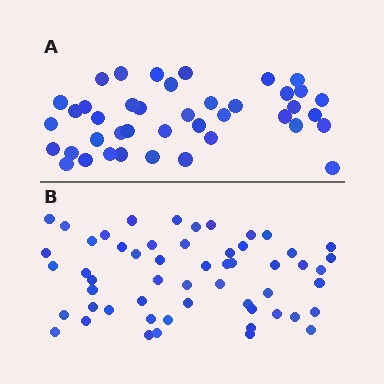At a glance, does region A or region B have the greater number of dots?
Region B (the bottom region) has more dots.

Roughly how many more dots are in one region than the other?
Region B has approximately 15 more dots than region A.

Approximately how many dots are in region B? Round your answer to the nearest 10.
About 60 dots. (The exact count is 55, which rounds to 60.)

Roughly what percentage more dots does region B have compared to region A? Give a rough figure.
About 35% more.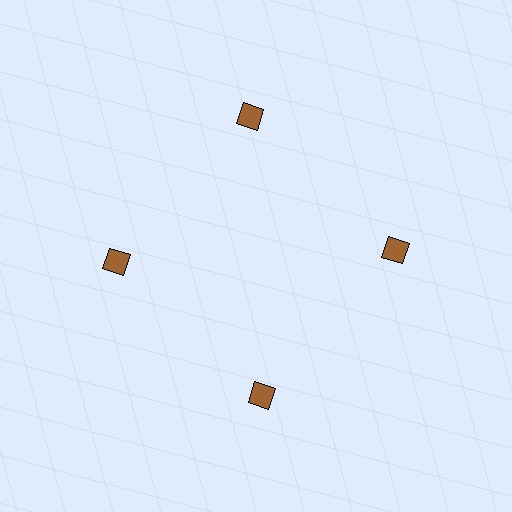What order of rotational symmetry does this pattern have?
This pattern has 4-fold rotational symmetry.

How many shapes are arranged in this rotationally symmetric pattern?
There are 4 shapes, arranged in 4 groups of 1.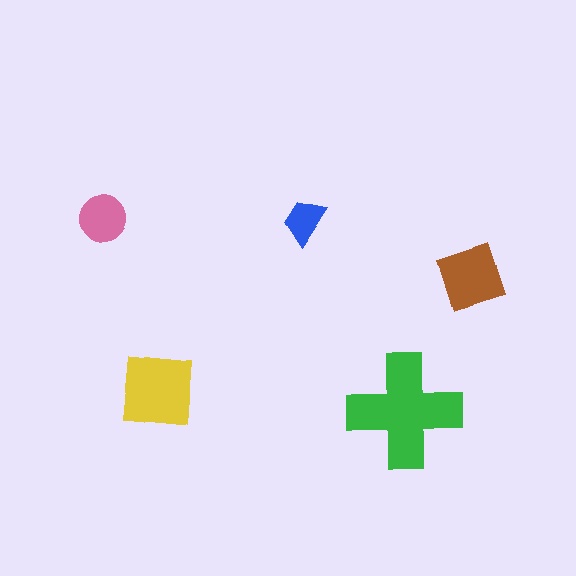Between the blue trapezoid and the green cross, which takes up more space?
The green cross.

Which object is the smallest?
The blue trapezoid.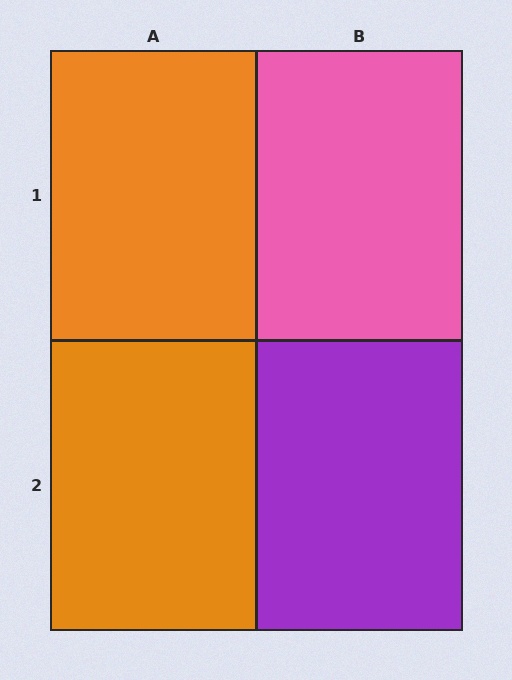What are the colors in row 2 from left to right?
Orange, purple.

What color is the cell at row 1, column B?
Pink.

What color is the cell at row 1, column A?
Orange.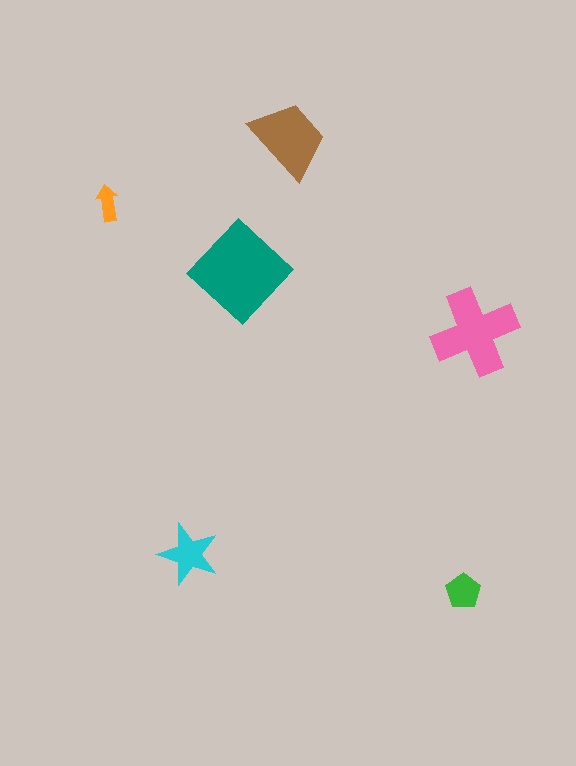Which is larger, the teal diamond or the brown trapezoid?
The teal diamond.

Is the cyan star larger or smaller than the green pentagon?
Larger.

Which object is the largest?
The teal diamond.